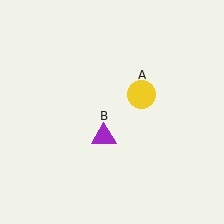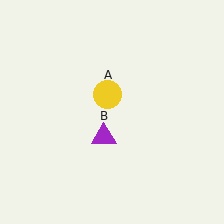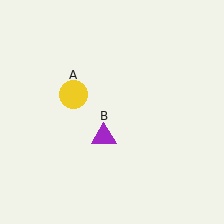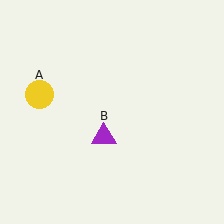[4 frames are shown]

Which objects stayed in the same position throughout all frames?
Purple triangle (object B) remained stationary.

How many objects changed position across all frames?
1 object changed position: yellow circle (object A).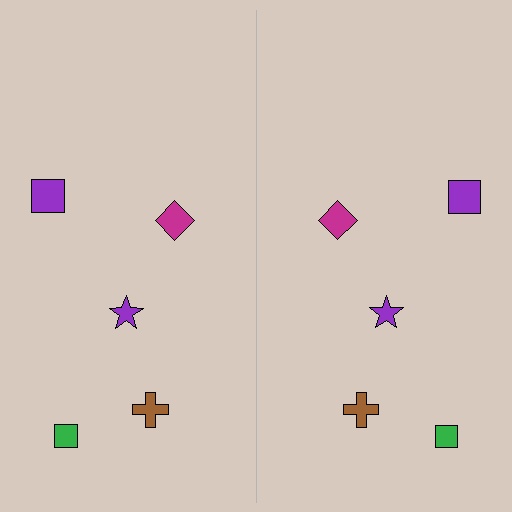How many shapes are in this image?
There are 10 shapes in this image.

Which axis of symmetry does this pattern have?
The pattern has a vertical axis of symmetry running through the center of the image.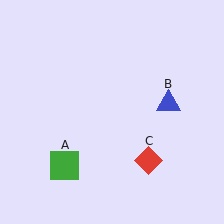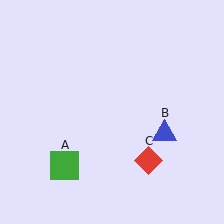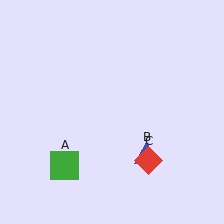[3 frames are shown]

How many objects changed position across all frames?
1 object changed position: blue triangle (object B).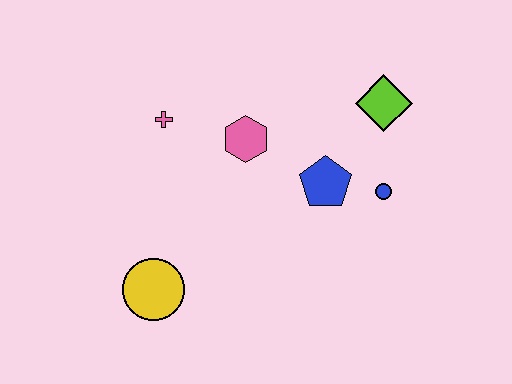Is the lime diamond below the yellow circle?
No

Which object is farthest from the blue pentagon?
The yellow circle is farthest from the blue pentagon.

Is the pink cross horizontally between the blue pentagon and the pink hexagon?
No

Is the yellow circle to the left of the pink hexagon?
Yes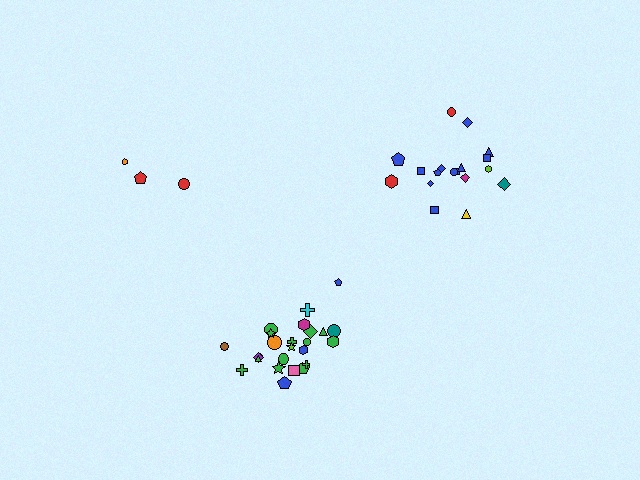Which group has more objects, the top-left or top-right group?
The top-right group.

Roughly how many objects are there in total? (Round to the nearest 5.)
Roughly 45 objects in total.